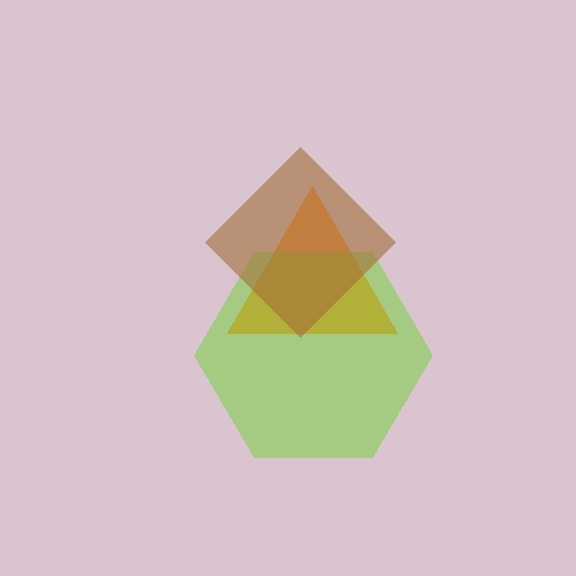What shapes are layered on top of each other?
The layered shapes are: an orange triangle, a lime hexagon, a brown diamond.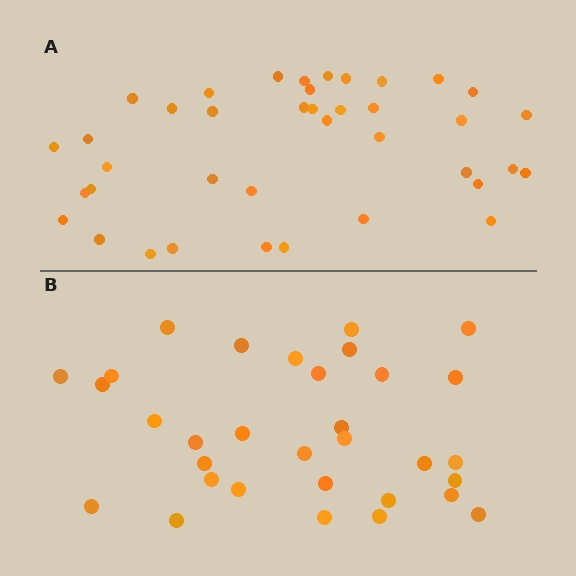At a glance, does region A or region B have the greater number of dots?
Region A (the top region) has more dots.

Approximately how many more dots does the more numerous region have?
Region A has roughly 8 or so more dots than region B.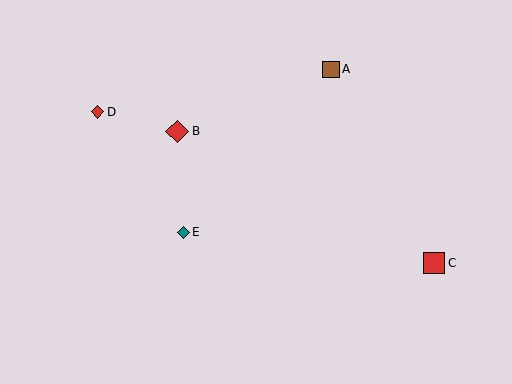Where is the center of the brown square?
The center of the brown square is at (331, 69).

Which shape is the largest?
The red diamond (labeled B) is the largest.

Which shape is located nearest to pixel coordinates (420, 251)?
The red square (labeled C) at (434, 263) is nearest to that location.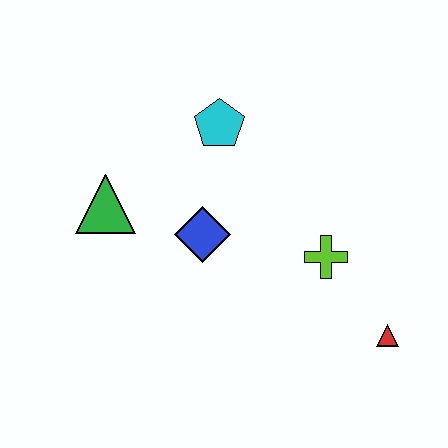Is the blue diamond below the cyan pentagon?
Yes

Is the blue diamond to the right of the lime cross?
No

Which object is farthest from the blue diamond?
The red triangle is farthest from the blue diamond.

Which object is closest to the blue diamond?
The green triangle is closest to the blue diamond.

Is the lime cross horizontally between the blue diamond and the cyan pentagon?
No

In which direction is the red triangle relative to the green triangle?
The red triangle is to the right of the green triangle.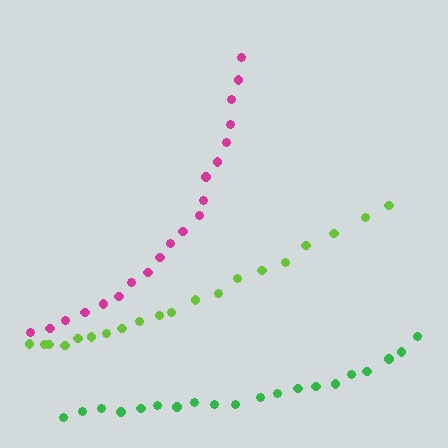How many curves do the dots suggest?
There are 3 distinct paths.